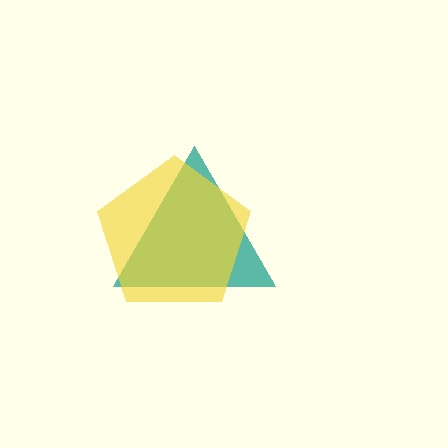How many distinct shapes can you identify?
There are 2 distinct shapes: a teal triangle, a yellow pentagon.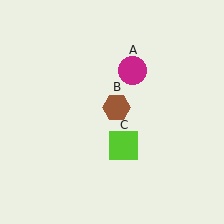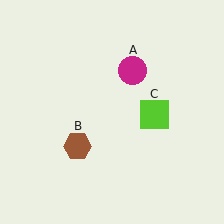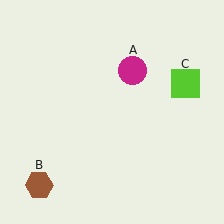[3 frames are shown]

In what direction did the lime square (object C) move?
The lime square (object C) moved up and to the right.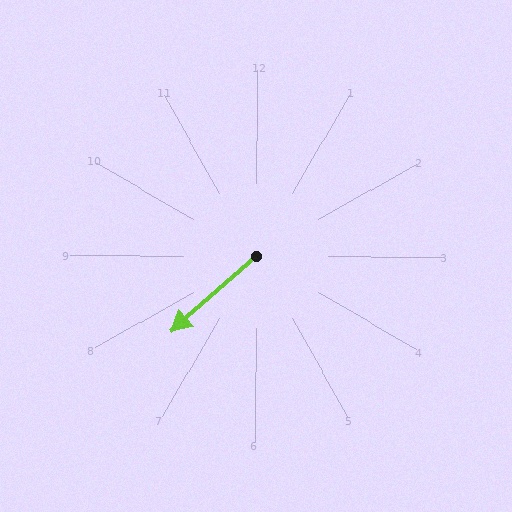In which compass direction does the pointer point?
Southwest.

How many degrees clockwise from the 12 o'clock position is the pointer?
Approximately 228 degrees.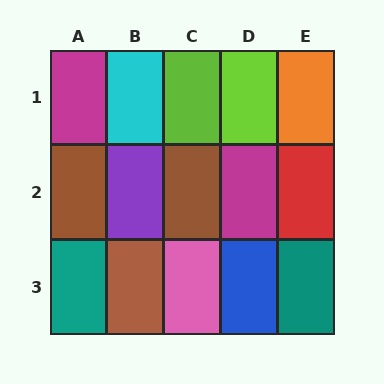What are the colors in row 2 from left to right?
Brown, purple, brown, magenta, red.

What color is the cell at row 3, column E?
Teal.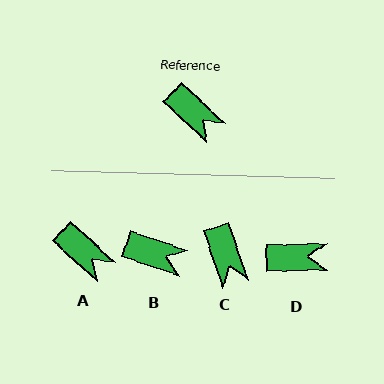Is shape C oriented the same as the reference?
No, it is off by about 28 degrees.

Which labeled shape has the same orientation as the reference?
A.